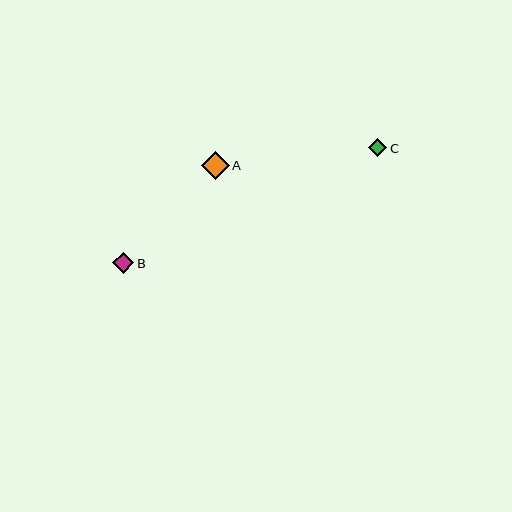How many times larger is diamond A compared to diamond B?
Diamond A is approximately 1.3 times the size of diamond B.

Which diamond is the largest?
Diamond A is the largest with a size of approximately 28 pixels.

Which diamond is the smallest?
Diamond C is the smallest with a size of approximately 18 pixels.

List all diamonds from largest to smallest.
From largest to smallest: A, B, C.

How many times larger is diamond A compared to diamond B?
Diamond A is approximately 1.3 times the size of diamond B.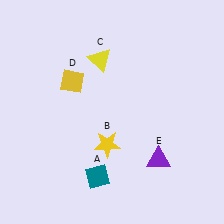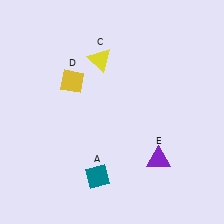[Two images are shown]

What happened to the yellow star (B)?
The yellow star (B) was removed in Image 2. It was in the bottom-left area of Image 1.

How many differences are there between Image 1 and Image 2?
There is 1 difference between the two images.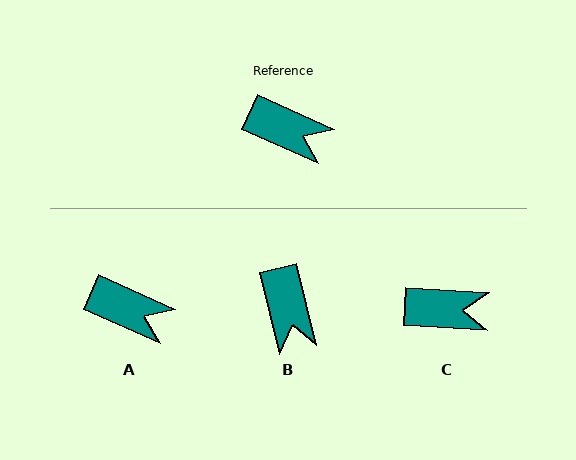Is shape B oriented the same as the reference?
No, it is off by about 52 degrees.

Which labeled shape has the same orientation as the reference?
A.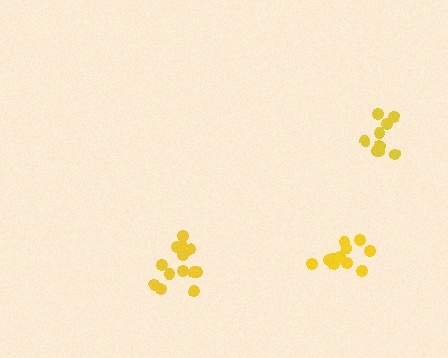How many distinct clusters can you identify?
There are 3 distinct clusters.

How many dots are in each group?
Group 1: 13 dots, Group 2: 9 dots, Group 3: 12 dots (34 total).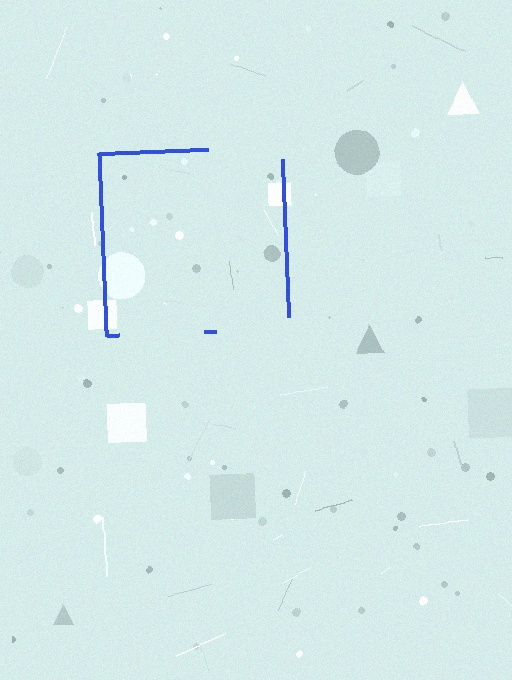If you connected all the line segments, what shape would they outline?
They would outline a square.